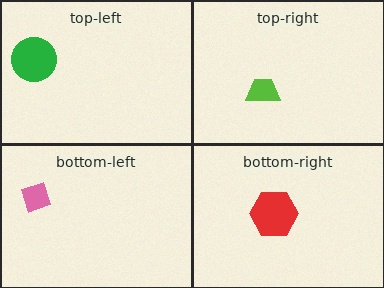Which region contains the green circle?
The top-left region.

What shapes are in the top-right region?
The lime trapezoid.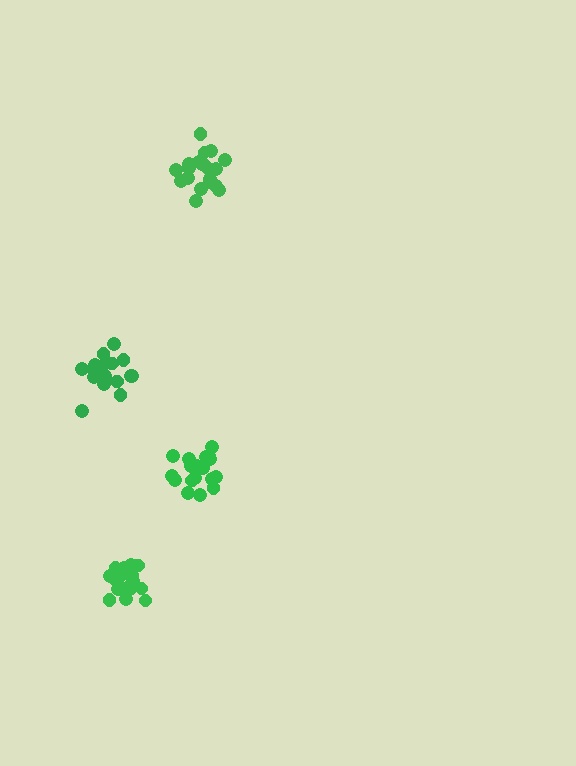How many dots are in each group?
Group 1: 16 dots, Group 2: 20 dots, Group 3: 17 dots, Group 4: 19 dots (72 total).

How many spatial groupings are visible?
There are 4 spatial groupings.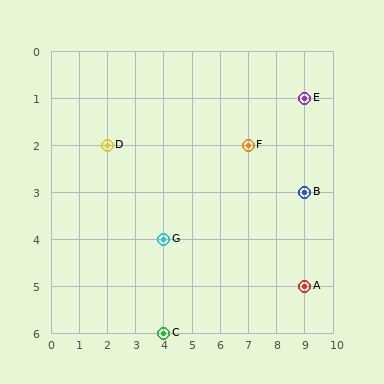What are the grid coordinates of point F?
Point F is at grid coordinates (7, 2).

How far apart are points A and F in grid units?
Points A and F are 2 columns and 3 rows apart (about 3.6 grid units diagonally).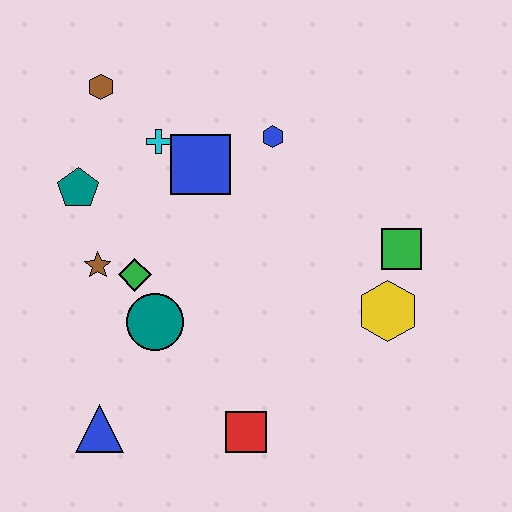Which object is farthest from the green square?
The blue triangle is farthest from the green square.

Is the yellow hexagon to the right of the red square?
Yes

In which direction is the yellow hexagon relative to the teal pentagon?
The yellow hexagon is to the right of the teal pentagon.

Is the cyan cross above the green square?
Yes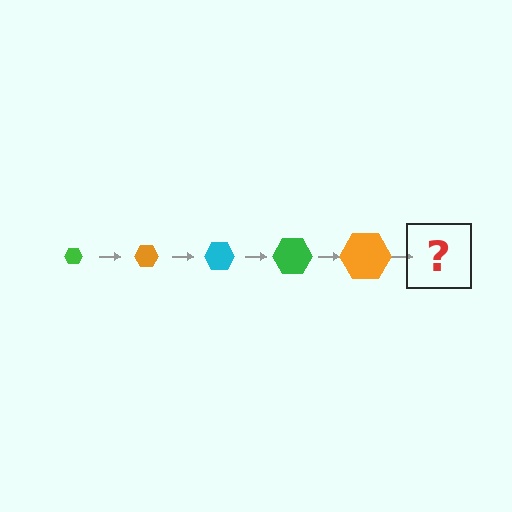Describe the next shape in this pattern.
It should be a cyan hexagon, larger than the previous one.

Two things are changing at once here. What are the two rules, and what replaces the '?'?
The two rules are that the hexagon grows larger each step and the color cycles through green, orange, and cyan. The '?' should be a cyan hexagon, larger than the previous one.